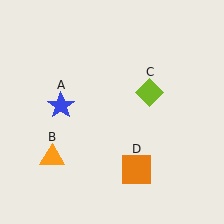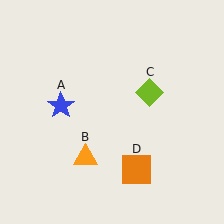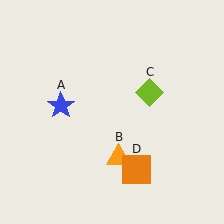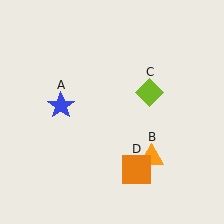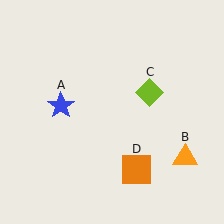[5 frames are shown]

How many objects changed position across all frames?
1 object changed position: orange triangle (object B).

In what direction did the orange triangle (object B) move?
The orange triangle (object B) moved right.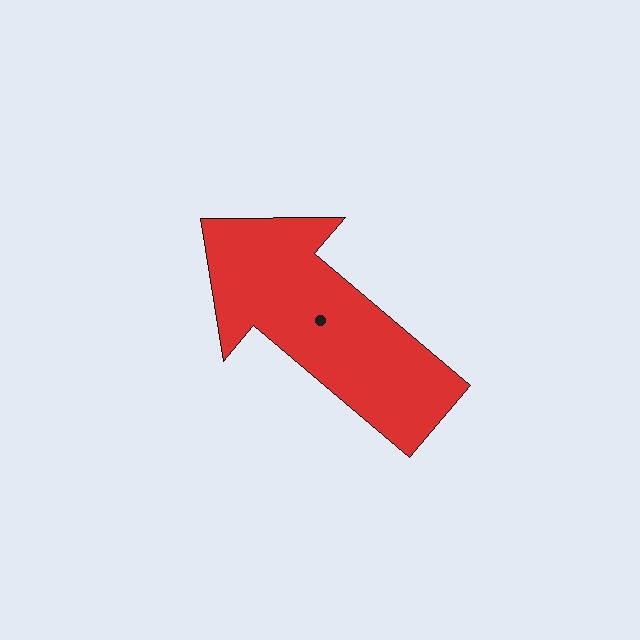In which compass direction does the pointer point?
Northwest.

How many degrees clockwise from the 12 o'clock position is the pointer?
Approximately 310 degrees.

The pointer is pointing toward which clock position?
Roughly 10 o'clock.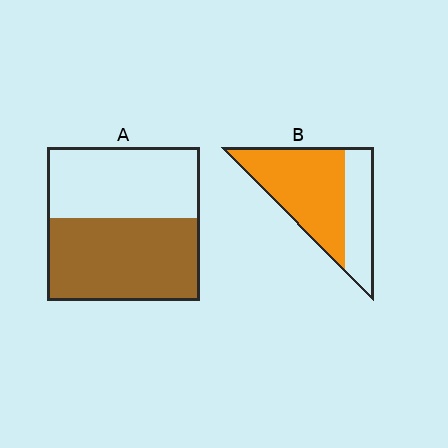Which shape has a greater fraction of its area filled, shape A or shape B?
Shape B.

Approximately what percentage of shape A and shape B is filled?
A is approximately 55% and B is approximately 65%.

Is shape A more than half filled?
Roughly half.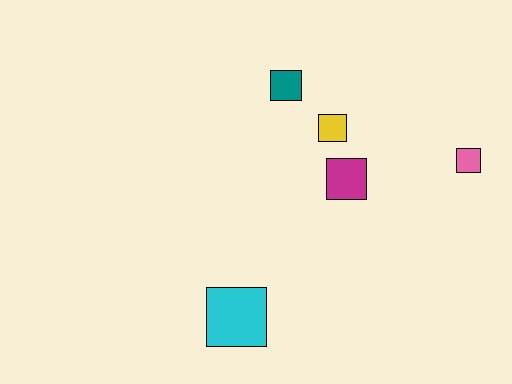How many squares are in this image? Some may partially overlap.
There are 5 squares.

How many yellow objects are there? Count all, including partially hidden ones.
There is 1 yellow object.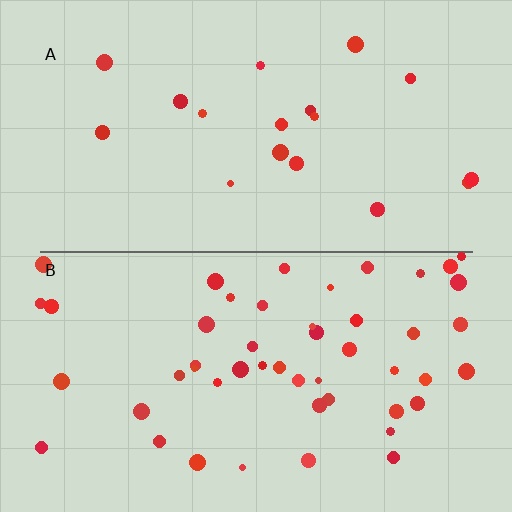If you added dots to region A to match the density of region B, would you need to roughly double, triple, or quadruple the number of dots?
Approximately triple.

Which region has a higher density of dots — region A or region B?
B (the bottom).